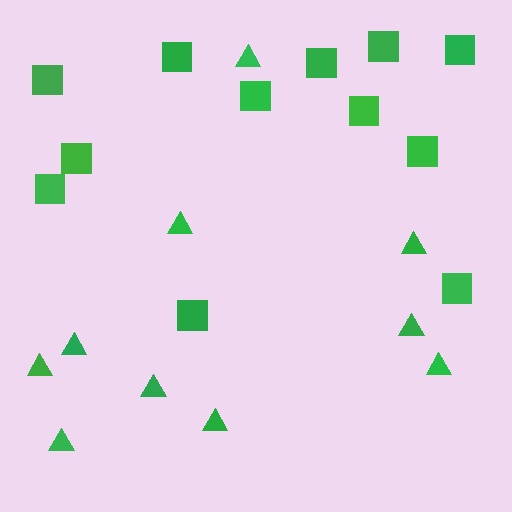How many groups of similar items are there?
There are 2 groups: one group of triangles (10) and one group of squares (12).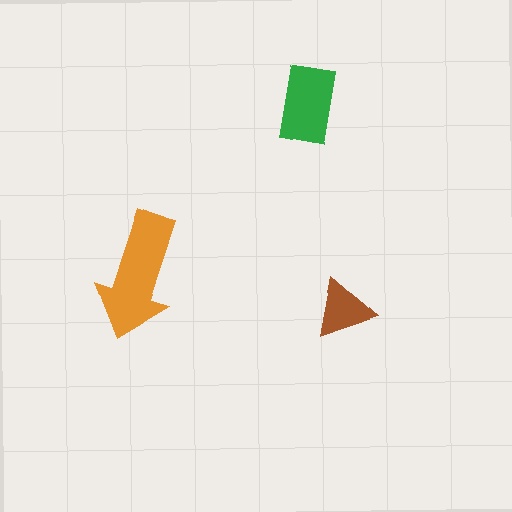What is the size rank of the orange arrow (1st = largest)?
1st.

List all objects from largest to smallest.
The orange arrow, the green rectangle, the brown triangle.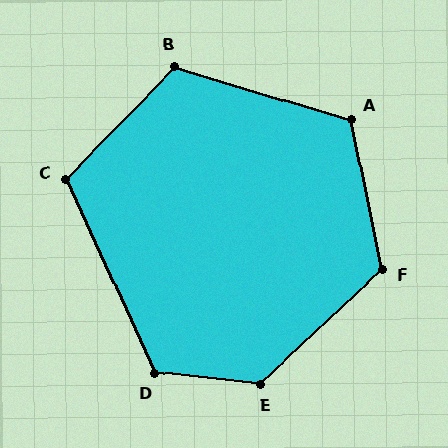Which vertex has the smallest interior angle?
C, at approximately 111 degrees.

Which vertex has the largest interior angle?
E, at approximately 131 degrees.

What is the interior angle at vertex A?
Approximately 118 degrees (obtuse).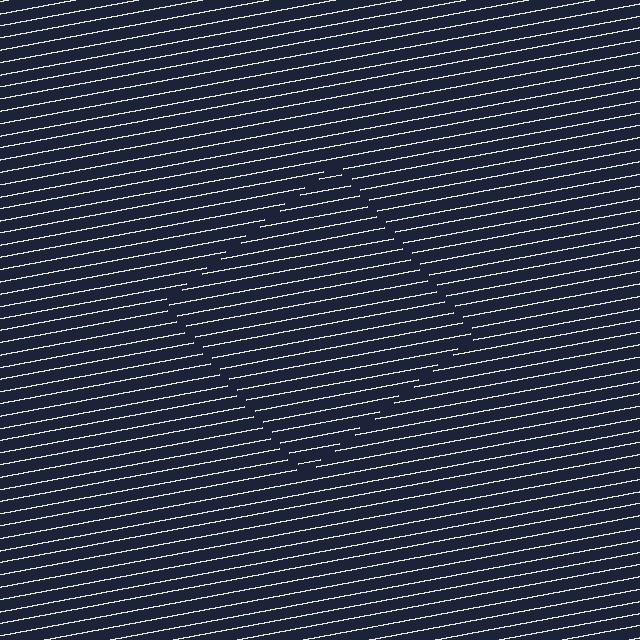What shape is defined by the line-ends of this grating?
An illusory square. The interior of the shape contains the same grating, shifted by half a period — the contour is defined by the phase discontinuity where line-ends from the inner and outer gratings abut.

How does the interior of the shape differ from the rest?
The interior of the shape contains the same grating, shifted by half a period — the contour is defined by the phase discontinuity where line-ends from the inner and outer gratings abut.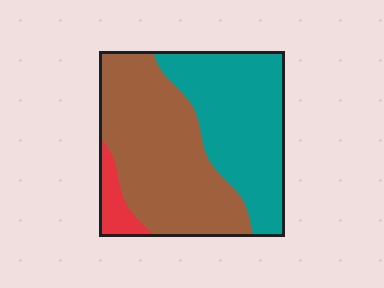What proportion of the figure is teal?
Teal covers roughly 40% of the figure.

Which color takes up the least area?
Red, at roughly 5%.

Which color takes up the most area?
Brown, at roughly 50%.